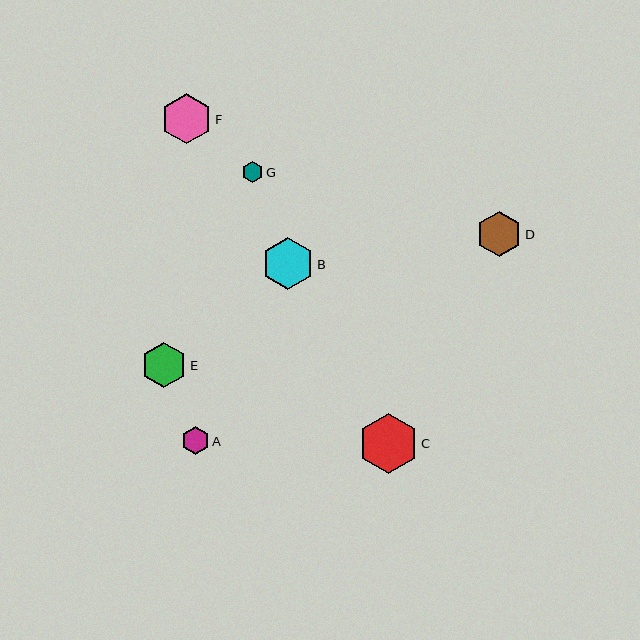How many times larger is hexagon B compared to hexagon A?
Hexagon B is approximately 1.9 times the size of hexagon A.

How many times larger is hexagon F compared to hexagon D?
Hexagon F is approximately 1.1 times the size of hexagon D.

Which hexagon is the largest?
Hexagon C is the largest with a size of approximately 59 pixels.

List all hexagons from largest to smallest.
From largest to smallest: C, B, F, E, D, A, G.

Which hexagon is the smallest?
Hexagon G is the smallest with a size of approximately 20 pixels.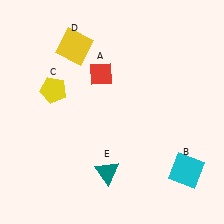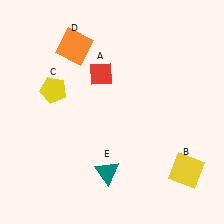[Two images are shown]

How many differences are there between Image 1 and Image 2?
There are 2 differences between the two images.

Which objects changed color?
B changed from cyan to yellow. D changed from yellow to orange.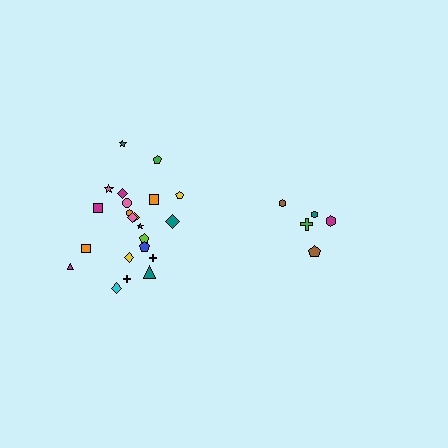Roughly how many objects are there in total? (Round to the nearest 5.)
Roughly 25 objects in total.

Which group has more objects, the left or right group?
The left group.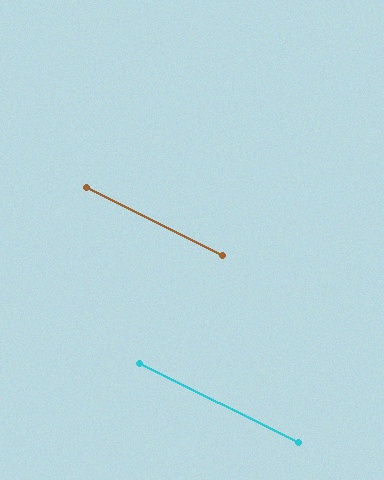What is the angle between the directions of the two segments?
Approximately 0 degrees.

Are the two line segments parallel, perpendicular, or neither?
Parallel — their directions differ by only 0.0°.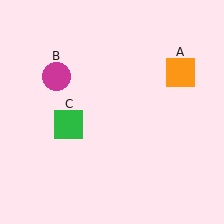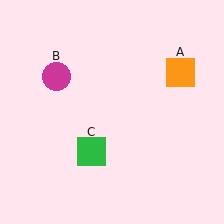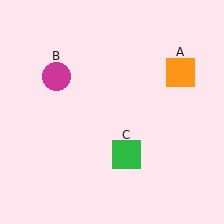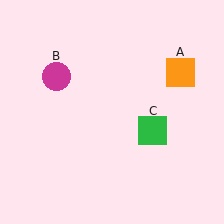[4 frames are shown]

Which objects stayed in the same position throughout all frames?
Orange square (object A) and magenta circle (object B) remained stationary.